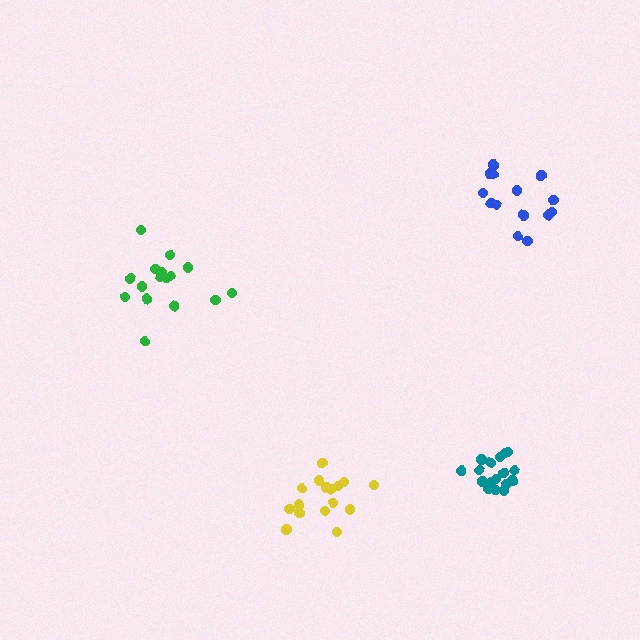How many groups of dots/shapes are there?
There are 4 groups.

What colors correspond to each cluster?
The clusters are colored: teal, blue, green, yellow.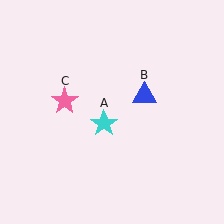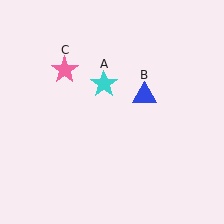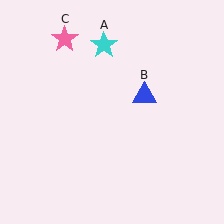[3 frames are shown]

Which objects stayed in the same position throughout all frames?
Blue triangle (object B) remained stationary.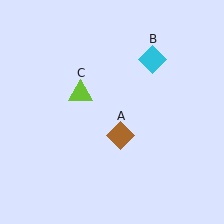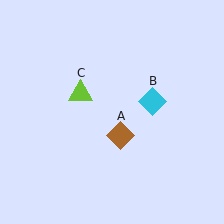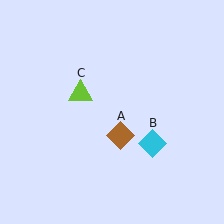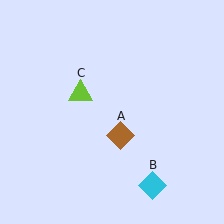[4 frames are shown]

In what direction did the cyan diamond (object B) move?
The cyan diamond (object B) moved down.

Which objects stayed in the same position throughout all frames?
Brown diamond (object A) and lime triangle (object C) remained stationary.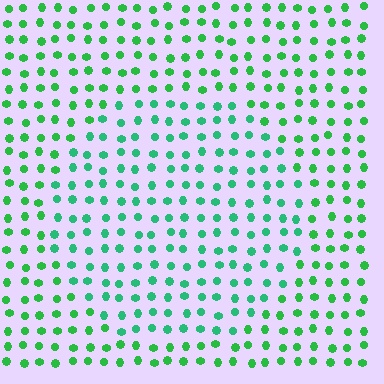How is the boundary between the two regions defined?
The boundary is defined purely by a slight shift in hue (about 23 degrees). Spacing, size, and orientation are identical on both sides.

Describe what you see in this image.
The image is filled with small green elements in a uniform arrangement. A circle-shaped region is visible where the elements are tinted to a slightly different hue, forming a subtle color boundary.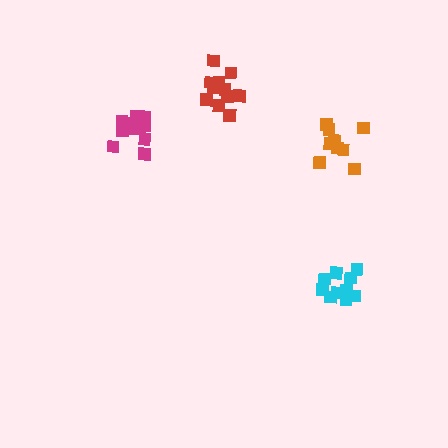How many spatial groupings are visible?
There are 4 spatial groupings.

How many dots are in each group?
Group 1: 10 dots, Group 2: 10 dots, Group 3: 11 dots, Group 4: 13 dots (44 total).